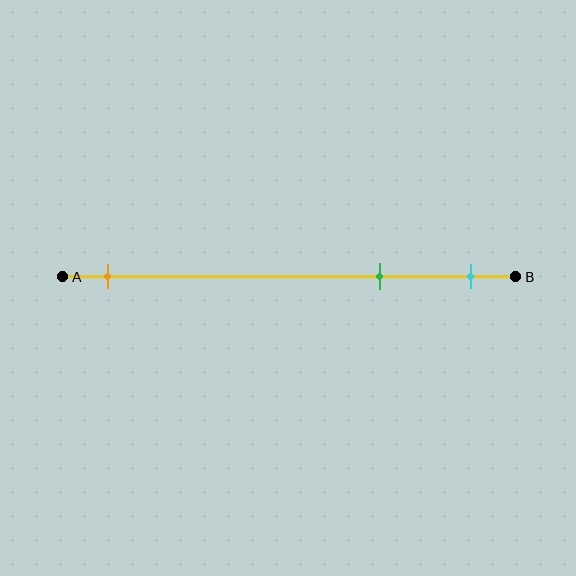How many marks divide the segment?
There are 3 marks dividing the segment.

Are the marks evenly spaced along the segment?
No, the marks are not evenly spaced.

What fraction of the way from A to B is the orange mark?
The orange mark is approximately 10% (0.1) of the way from A to B.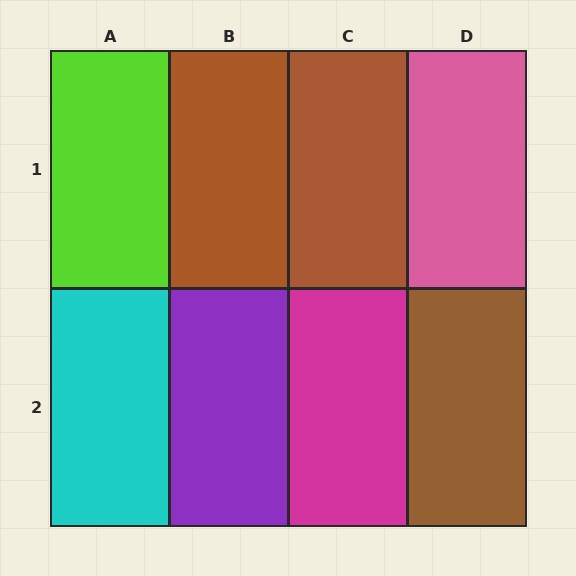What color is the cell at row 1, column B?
Brown.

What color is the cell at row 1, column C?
Brown.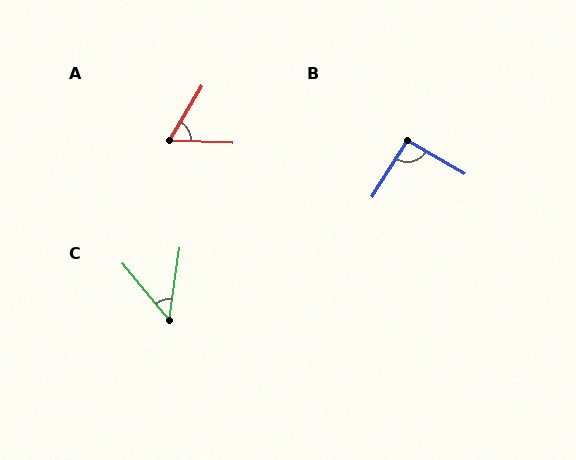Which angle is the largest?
B, at approximately 91 degrees.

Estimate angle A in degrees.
Approximately 62 degrees.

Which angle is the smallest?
C, at approximately 47 degrees.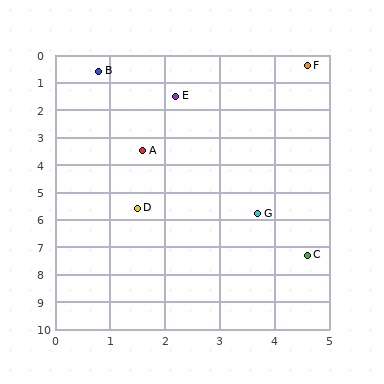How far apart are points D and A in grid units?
Points D and A are about 2.1 grid units apart.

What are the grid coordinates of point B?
Point B is at approximately (0.8, 0.6).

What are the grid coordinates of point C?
Point C is at approximately (4.6, 7.3).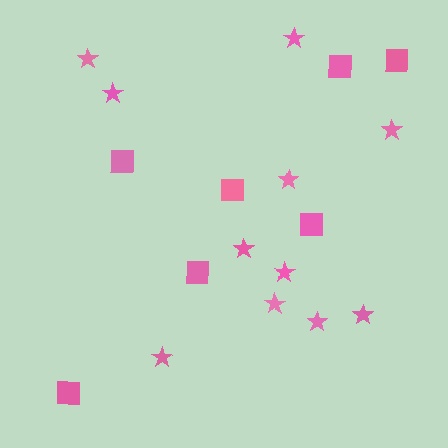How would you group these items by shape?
There are 2 groups: one group of squares (7) and one group of stars (11).